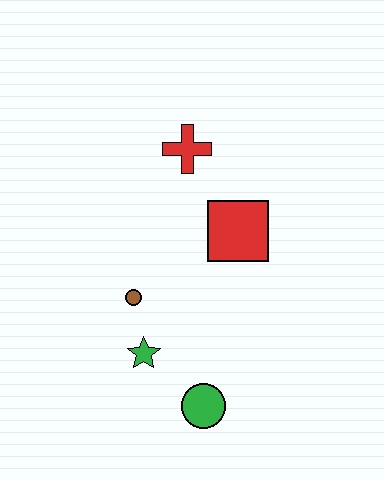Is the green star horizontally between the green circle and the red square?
No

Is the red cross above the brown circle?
Yes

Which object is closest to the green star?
The brown circle is closest to the green star.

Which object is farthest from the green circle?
The red cross is farthest from the green circle.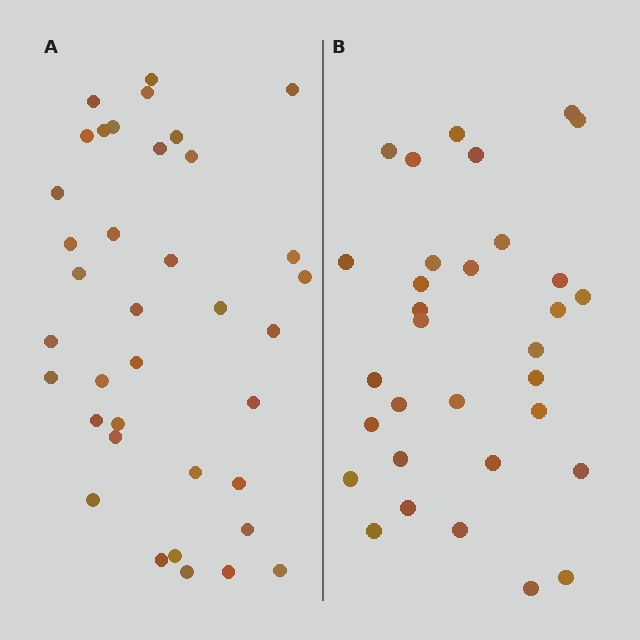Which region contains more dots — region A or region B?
Region A (the left region) has more dots.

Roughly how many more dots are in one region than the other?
Region A has about 5 more dots than region B.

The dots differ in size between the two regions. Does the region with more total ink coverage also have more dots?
No. Region B has more total ink coverage because its dots are larger, but region A actually contains more individual dots. Total area can be misleading — the number of items is what matters here.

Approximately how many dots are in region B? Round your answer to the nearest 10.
About 30 dots. (The exact count is 32, which rounds to 30.)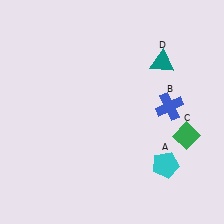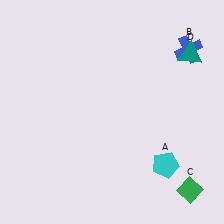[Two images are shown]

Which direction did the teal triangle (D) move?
The teal triangle (D) moved right.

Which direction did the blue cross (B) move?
The blue cross (B) moved up.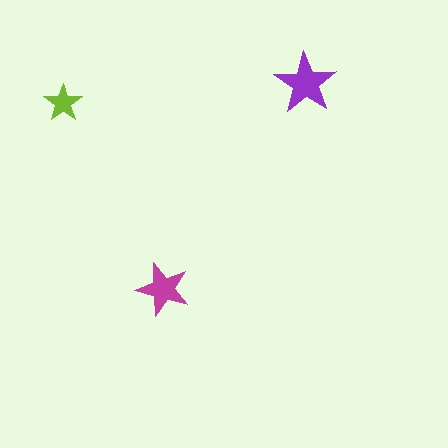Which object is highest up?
The purple star is topmost.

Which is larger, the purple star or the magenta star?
The purple one.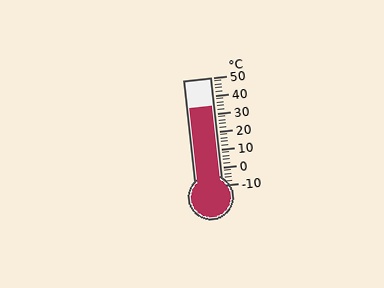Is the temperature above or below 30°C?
The temperature is above 30°C.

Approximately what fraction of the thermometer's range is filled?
The thermometer is filled to approximately 75% of its range.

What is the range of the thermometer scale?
The thermometer scale ranges from -10°C to 50°C.